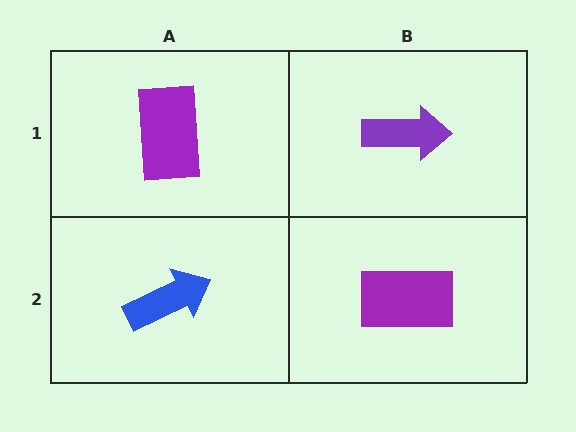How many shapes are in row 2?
2 shapes.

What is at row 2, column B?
A purple rectangle.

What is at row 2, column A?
A blue arrow.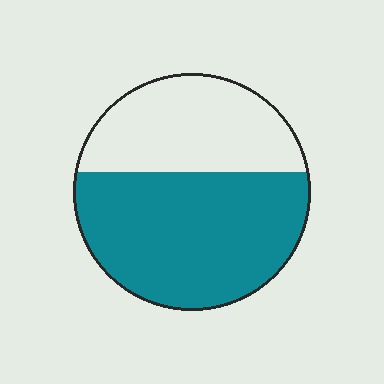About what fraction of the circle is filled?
About three fifths (3/5).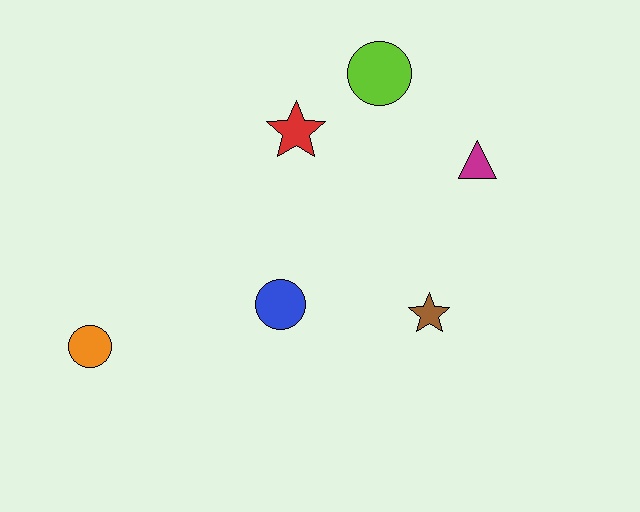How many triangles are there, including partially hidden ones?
There is 1 triangle.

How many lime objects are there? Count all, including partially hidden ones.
There is 1 lime object.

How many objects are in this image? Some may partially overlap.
There are 6 objects.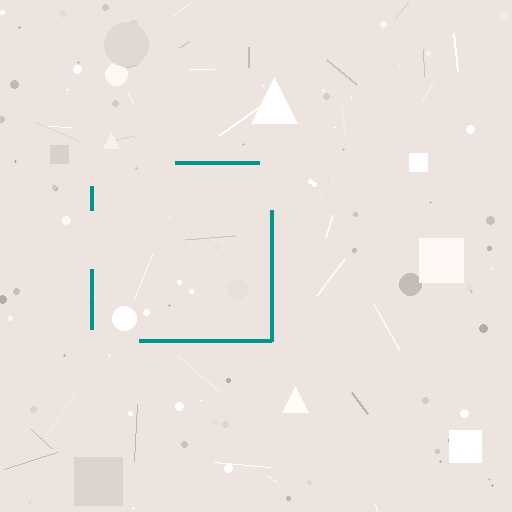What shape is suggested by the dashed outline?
The dashed outline suggests a square.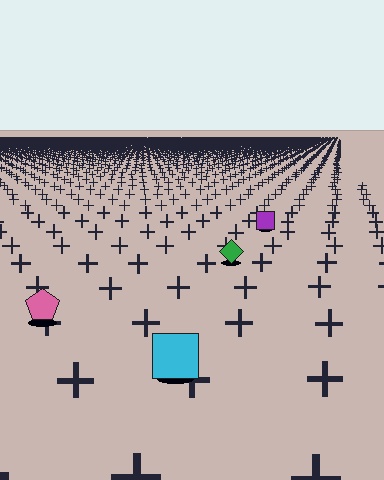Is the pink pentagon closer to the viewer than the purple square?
Yes. The pink pentagon is closer — you can tell from the texture gradient: the ground texture is coarser near it.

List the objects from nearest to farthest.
From nearest to farthest: the cyan square, the pink pentagon, the green diamond, the purple square.